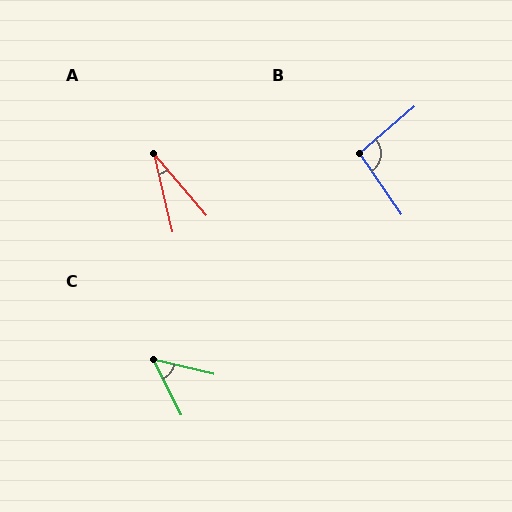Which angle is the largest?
B, at approximately 96 degrees.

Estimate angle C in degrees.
Approximately 50 degrees.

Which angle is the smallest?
A, at approximately 27 degrees.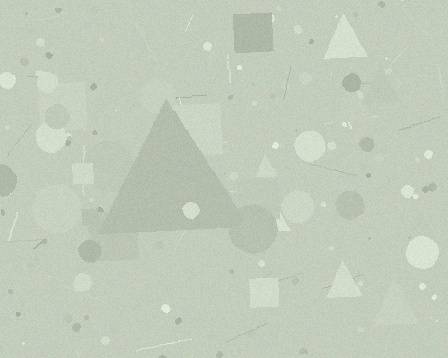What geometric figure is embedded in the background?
A triangle is embedded in the background.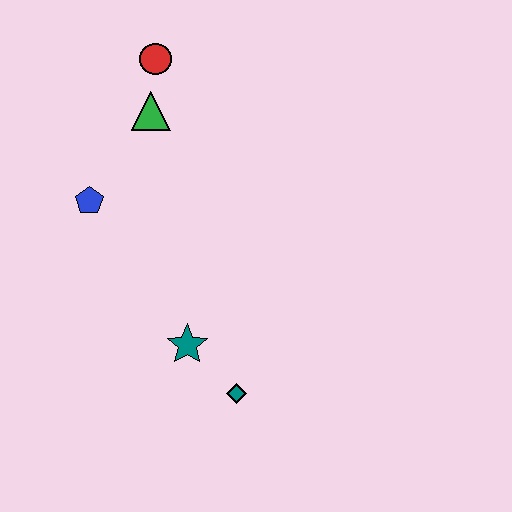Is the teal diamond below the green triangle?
Yes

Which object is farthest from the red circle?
The teal diamond is farthest from the red circle.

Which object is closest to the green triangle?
The red circle is closest to the green triangle.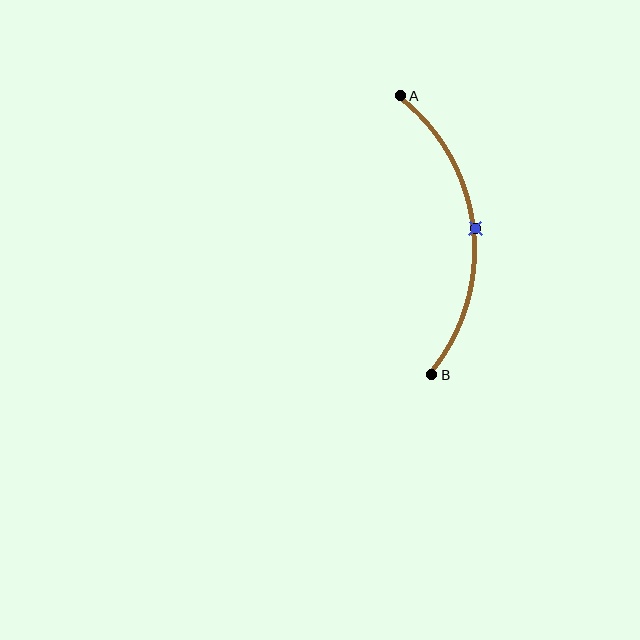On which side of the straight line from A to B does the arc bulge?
The arc bulges to the right of the straight line connecting A and B.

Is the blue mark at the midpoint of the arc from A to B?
Yes. The blue mark lies on the arc at equal arc-length from both A and B — it is the arc midpoint.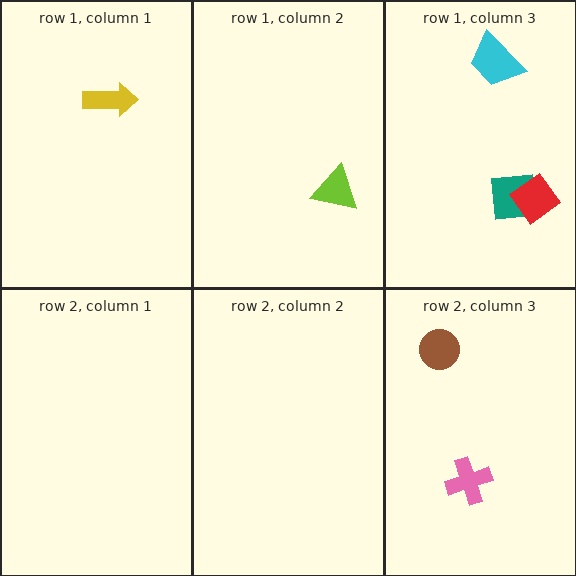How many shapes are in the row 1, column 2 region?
1.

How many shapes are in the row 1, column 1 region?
1.